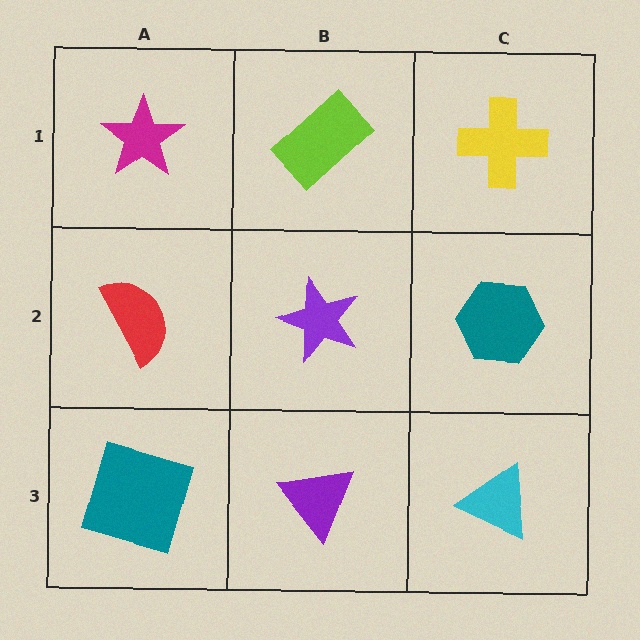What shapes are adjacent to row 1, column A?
A red semicircle (row 2, column A), a lime rectangle (row 1, column B).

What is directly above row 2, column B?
A lime rectangle.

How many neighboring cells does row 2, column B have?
4.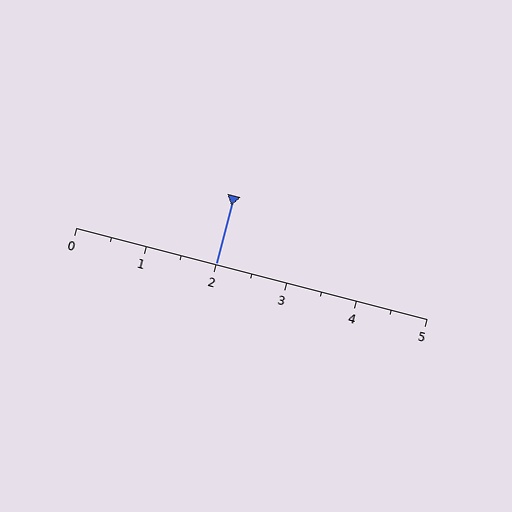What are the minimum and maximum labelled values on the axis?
The axis runs from 0 to 5.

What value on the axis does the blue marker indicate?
The marker indicates approximately 2.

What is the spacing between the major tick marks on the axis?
The major ticks are spaced 1 apart.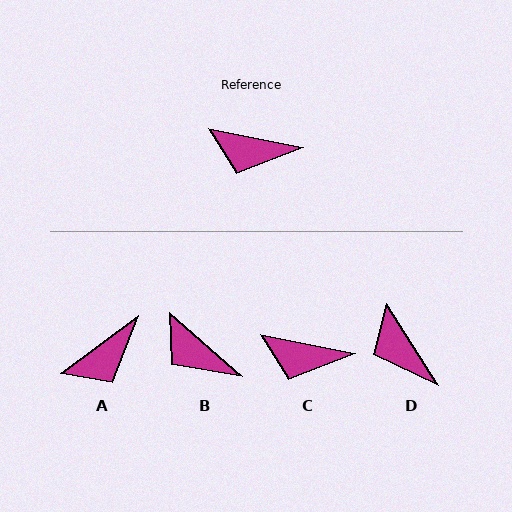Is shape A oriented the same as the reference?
No, it is off by about 48 degrees.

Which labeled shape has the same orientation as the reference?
C.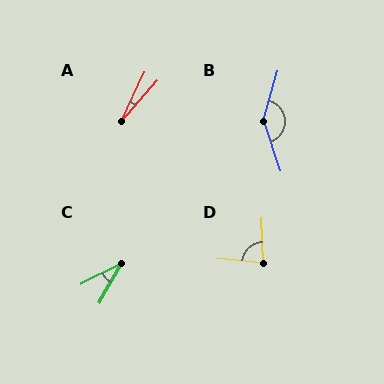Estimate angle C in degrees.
Approximately 34 degrees.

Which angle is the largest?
B, at approximately 145 degrees.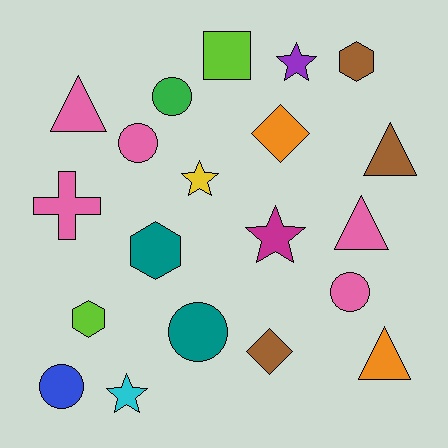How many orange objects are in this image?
There are 2 orange objects.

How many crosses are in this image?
There is 1 cross.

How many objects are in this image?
There are 20 objects.